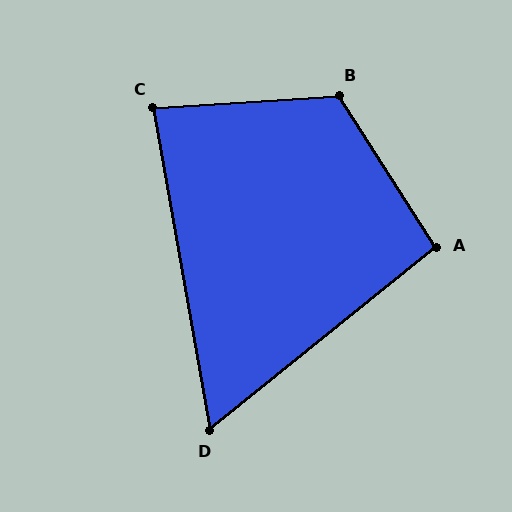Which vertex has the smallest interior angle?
D, at approximately 61 degrees.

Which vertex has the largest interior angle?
B, at approximately 119 degrees.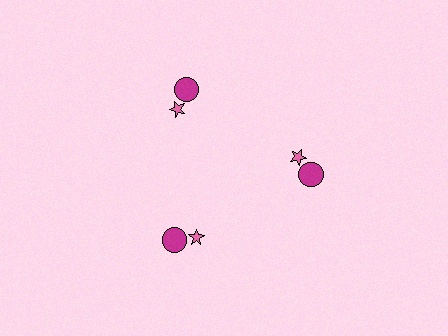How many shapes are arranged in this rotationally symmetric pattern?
There are 6 shapes, arranged in 3 groups of 2.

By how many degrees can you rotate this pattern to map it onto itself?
The pattern maps onto itself every 120 degrees of rotation.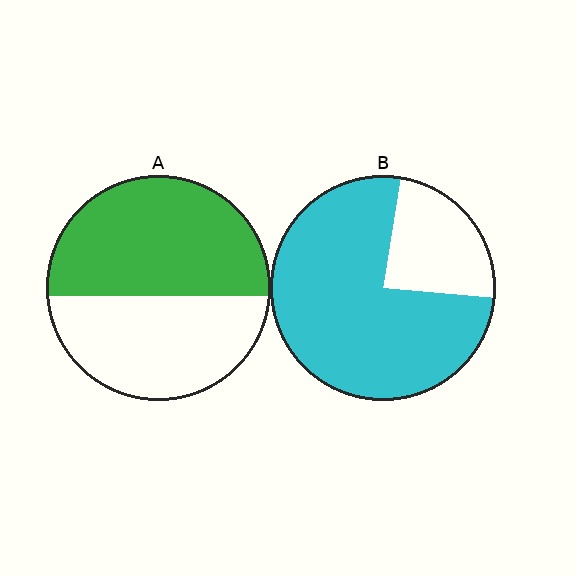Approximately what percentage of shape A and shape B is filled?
A is approximately 55% and B is approximately 75%.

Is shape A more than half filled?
Yes.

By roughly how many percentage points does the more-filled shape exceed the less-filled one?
By roughly 20 percentage points (B over A).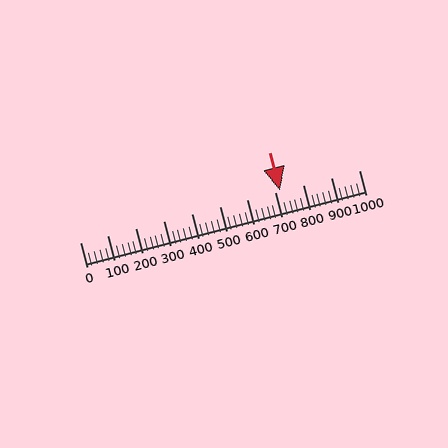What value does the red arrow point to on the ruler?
The red arrow points to approximately 718.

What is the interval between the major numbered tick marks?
The major tick marks are spaced 100 units apart.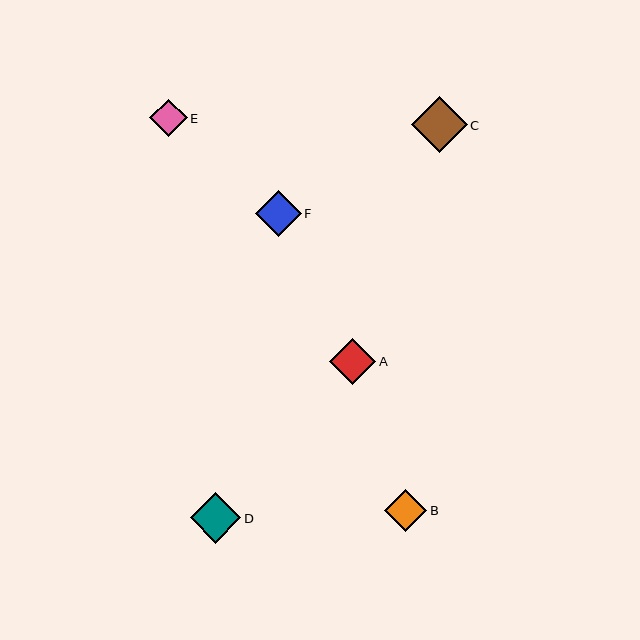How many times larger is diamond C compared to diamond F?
Diamond C is approximately 1.2 times the size of diamond F.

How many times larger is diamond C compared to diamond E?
Diamond C is approximately 1.5 times the size of diamond E.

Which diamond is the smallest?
Diamond E is the smallest with a size of approximately 37 pixels.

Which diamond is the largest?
Diamond C is the largest with a size of approximately 55 pixels.